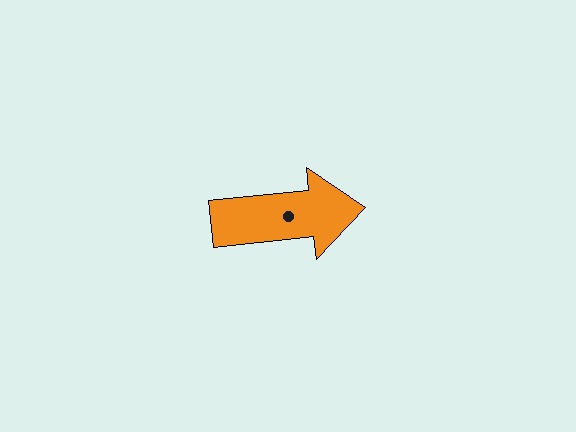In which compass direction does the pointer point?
East.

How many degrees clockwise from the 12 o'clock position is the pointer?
Approximately 84 degrees.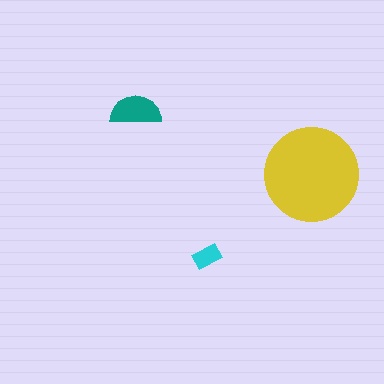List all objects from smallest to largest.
The cyan rectangle, the teal semicircle, the yellow circle.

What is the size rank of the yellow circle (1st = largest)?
1st.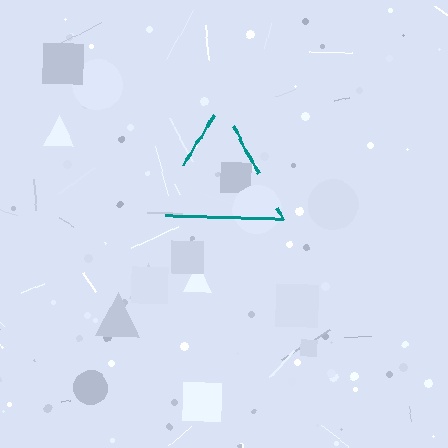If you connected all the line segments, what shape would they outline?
They would outline a triangle.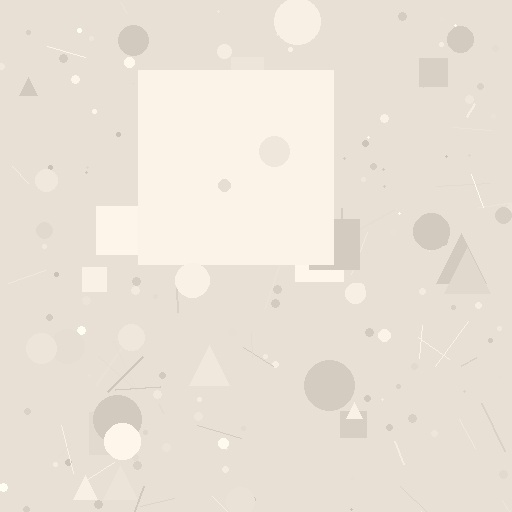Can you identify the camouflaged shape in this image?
The camouflaged shape is a square.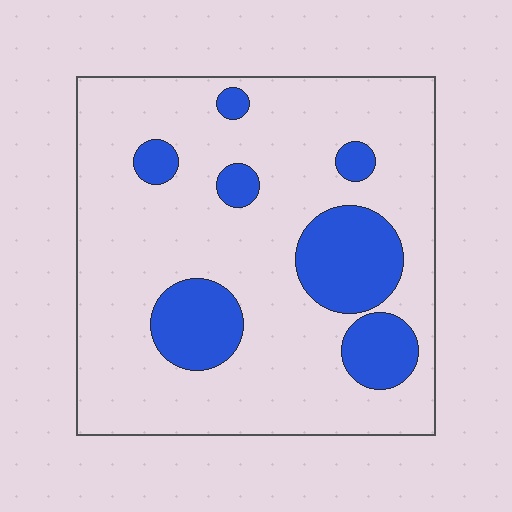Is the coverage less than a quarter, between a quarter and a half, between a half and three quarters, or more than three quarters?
Less than a quarter.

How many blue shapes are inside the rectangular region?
7.